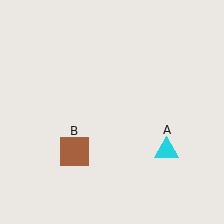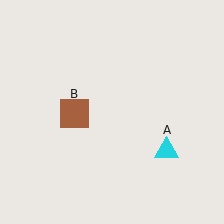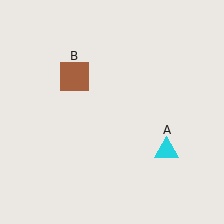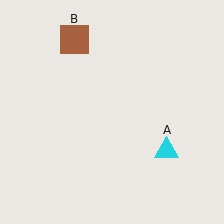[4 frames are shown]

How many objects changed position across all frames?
1 object changed position: brown square (object B).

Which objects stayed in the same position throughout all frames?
Cyan triangle (object A) remained stationary.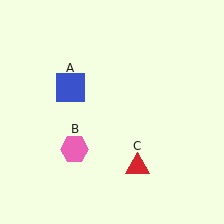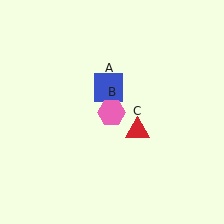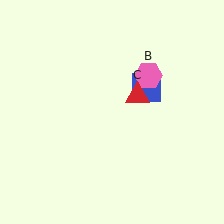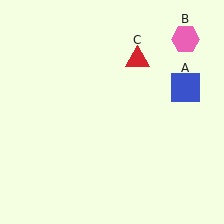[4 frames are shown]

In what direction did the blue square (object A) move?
The blue square (object A) moved right.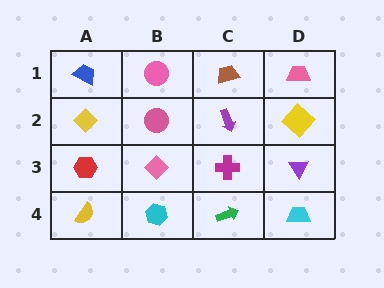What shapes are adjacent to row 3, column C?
A purple arrow (row 2, column C), a green arrow (row 4, column C), a pink diamond (row 3, column B), a purple triangle (row 3, column D).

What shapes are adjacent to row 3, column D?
A yellow diamond (row 2, column D), a cyan trapezoid (row 4, column D), a magenta cross (row 3, column C).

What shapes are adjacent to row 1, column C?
A purple arrow (row 2, column C), a pink circle (row 1, column B), a pink trapezoid (row 1, column D).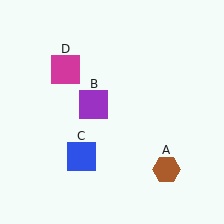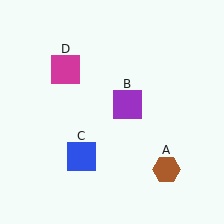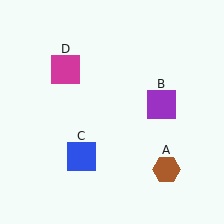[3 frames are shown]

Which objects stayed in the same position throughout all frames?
Brown hexagon (object A) and blue square (object C) and magenta square (object D) remained stationary.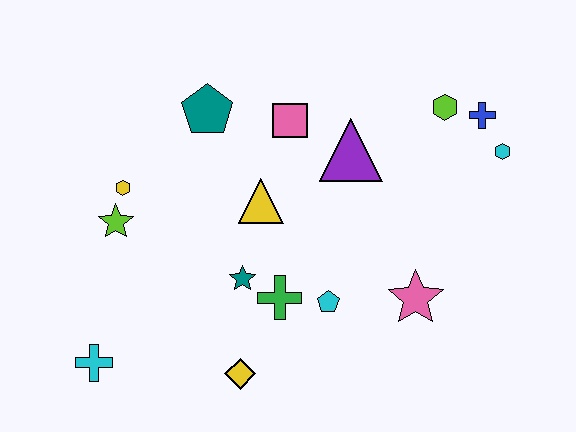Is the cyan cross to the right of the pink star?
No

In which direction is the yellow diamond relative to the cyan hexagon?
The yellow diamond is to the left of the cyan hexagon.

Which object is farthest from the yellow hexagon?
The cyan hexagon is farthest from the yellow hexagon.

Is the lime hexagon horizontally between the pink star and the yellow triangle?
No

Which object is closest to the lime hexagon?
The blue cross is closest to the lime hexagon.